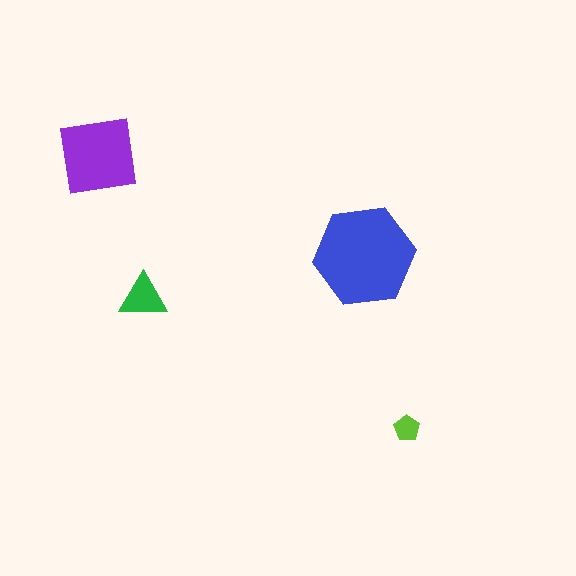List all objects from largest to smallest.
The blue hexagon, the purple square, the green triangle, the lime pentagon.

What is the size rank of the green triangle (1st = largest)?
3rd.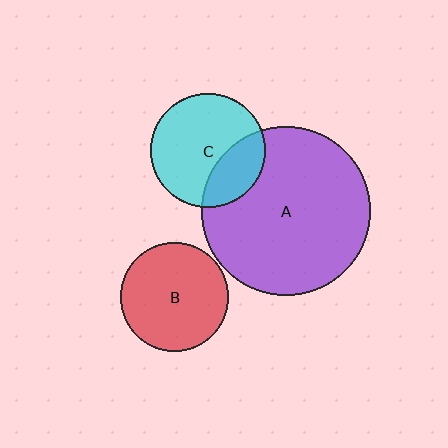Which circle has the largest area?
Circle A (purple).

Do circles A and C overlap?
Yes.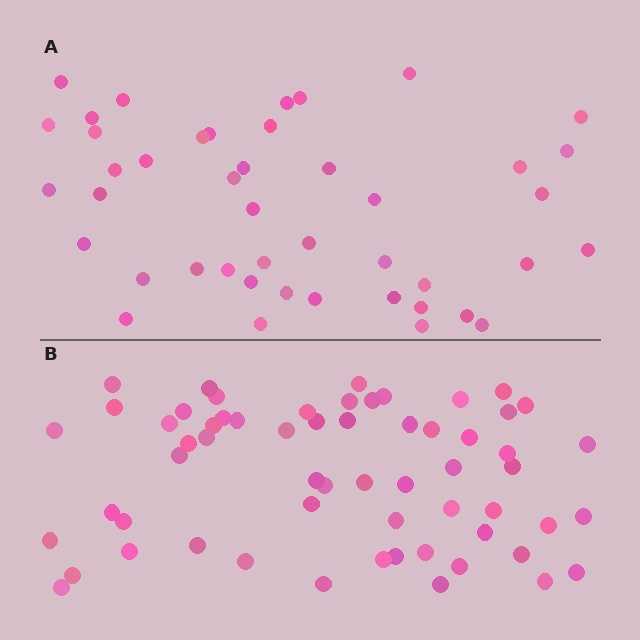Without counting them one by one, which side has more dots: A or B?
Region B (the bottom region) has more dots.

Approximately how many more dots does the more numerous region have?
Region B has approximately 15 more dots than region A.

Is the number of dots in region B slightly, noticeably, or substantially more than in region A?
Region B has noticeably more, but not dramatically so. The ratio is roughly 1.4 to 1.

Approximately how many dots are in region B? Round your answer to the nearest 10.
About 60 dots.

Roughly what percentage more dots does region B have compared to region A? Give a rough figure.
About 35% more.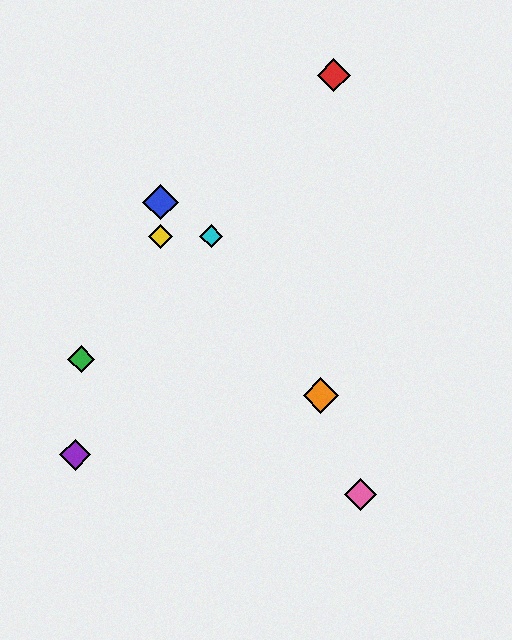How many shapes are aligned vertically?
2 shapes (the blue diamond, the yellow diamond) are aligned vertically.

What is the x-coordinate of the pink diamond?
The pink diamond is at x≈360.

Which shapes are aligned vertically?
The blue diamond, the yellow diamond are aligned vertically.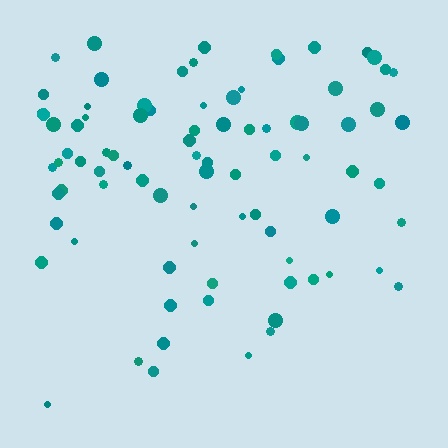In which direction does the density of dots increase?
From bottom to top, with the top side densest.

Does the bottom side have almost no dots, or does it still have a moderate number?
Still a moderate number, just noticeably fewer than the top.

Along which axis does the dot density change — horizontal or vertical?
Vertical.